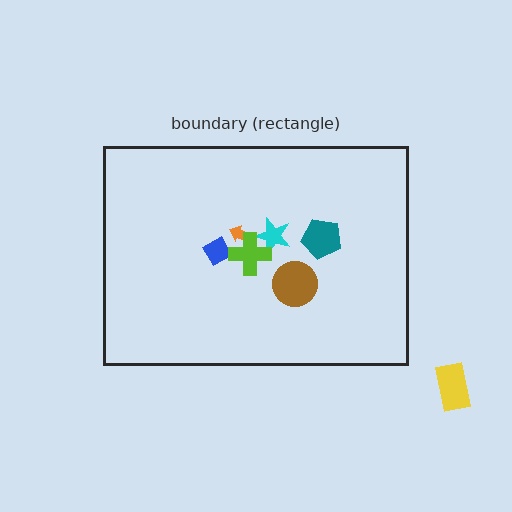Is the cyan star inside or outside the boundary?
Inside.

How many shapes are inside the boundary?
6 inside, 1 outside.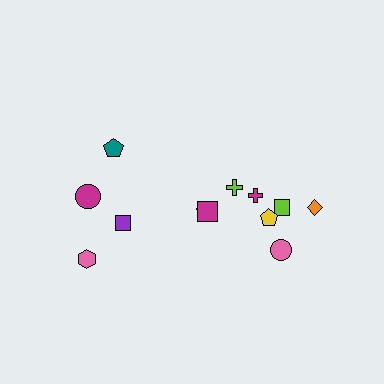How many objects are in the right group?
There are 8 objects.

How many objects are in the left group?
There are 4 objects.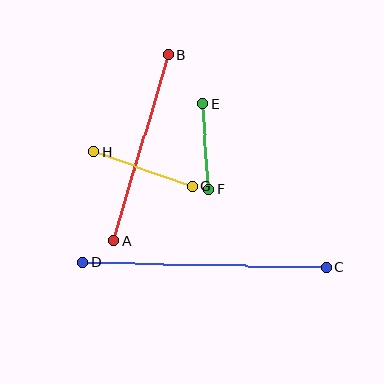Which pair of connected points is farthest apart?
Points C and D are farthest apart.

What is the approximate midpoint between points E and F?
The midpoint is at approximately (206, 147) pixels.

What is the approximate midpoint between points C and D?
The midpoint is at approximately (205, 265) pixels.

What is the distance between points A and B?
The distance is approximately 195 pixels.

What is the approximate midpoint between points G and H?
The midpoint is at approximately (143, 169) pixels.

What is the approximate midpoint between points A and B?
The midpoint is at approximately (141, 148) pixels.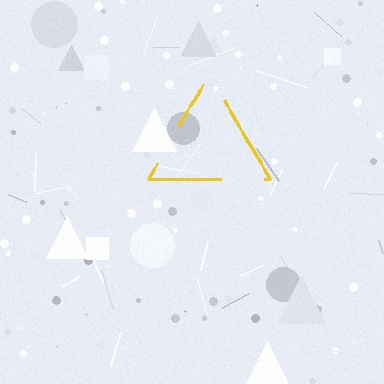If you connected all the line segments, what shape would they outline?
They would outline a triangle.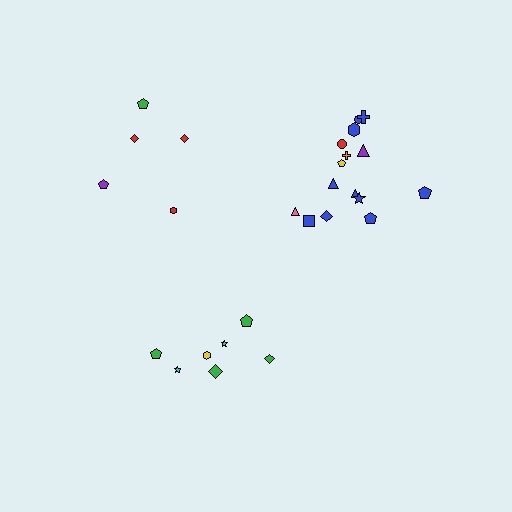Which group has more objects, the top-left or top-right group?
The top-right group.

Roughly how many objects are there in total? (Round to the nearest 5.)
Roughly 25 objects in total.